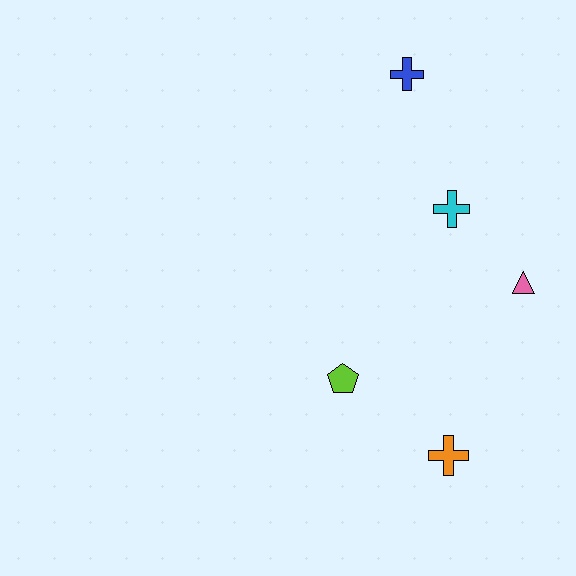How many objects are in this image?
There are 5 objects.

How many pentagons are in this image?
There is 1 pentagon.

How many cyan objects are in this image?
There is 1 cyan object.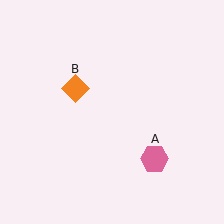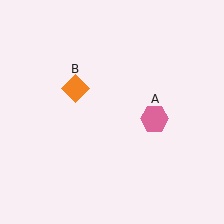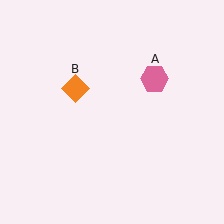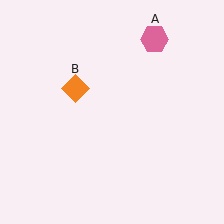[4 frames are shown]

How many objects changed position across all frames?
1 object changed position: pink hexagon (object A).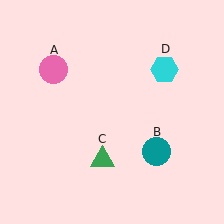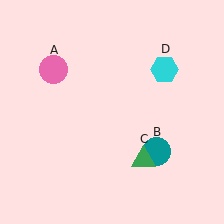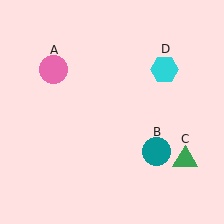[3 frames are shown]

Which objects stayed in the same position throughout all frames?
Pink circle (object A) and teal circle (object B) and cyan hexagon (object D) remained stationary.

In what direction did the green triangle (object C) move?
The green triangle (object C) moved right.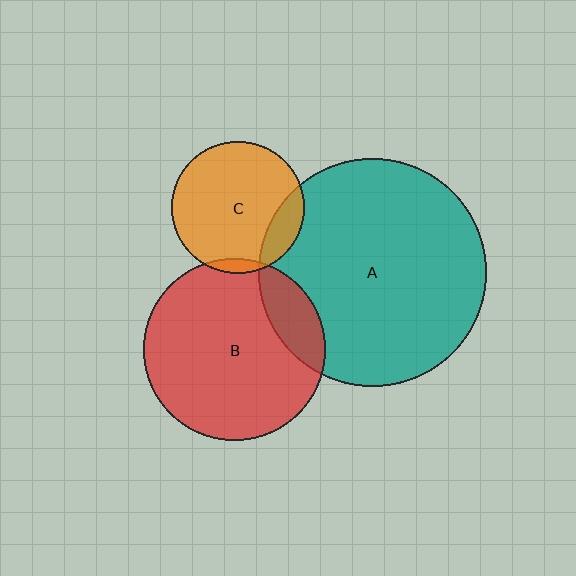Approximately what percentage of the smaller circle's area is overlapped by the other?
Approximately 15%.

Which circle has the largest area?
Circle A (teal).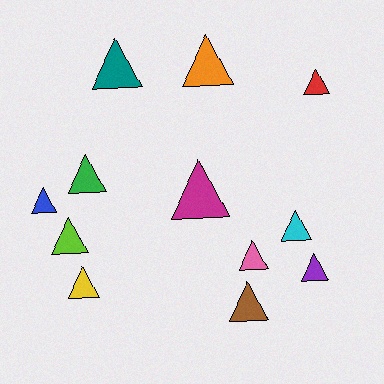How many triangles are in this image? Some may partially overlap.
There are 12 triangles.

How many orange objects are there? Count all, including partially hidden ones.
There is 1 orange object.